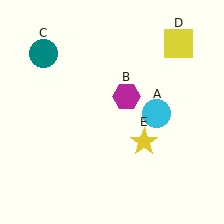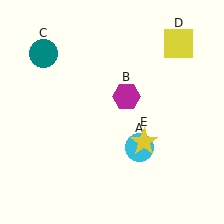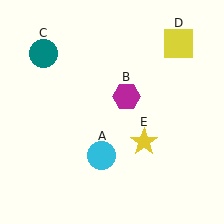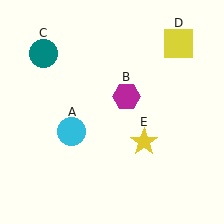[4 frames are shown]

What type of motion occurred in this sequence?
The cyan circle (object A) rotated clockwise around the center of the scene.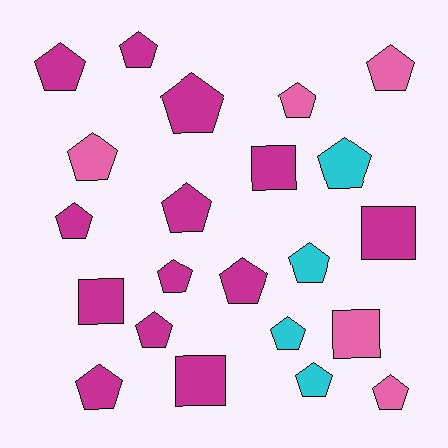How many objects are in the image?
There are 22 objects.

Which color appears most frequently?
Magenta, with 13 objects.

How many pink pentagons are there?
There are 4 pink pentagons.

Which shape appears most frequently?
Pentagon, with 17 objects.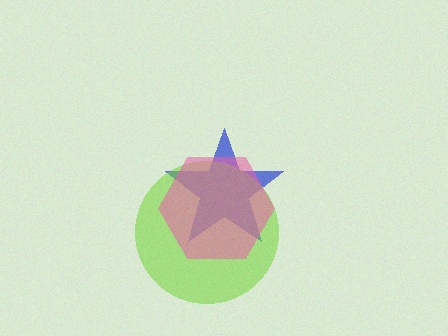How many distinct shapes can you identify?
There are 3 distinct shapes: a blue star, a lime circle, a pink hexagon.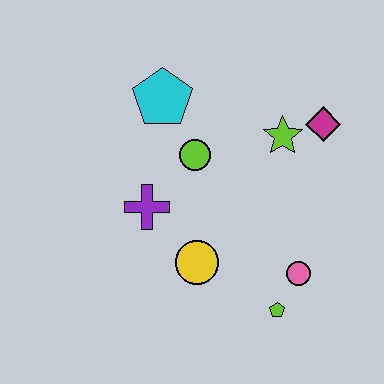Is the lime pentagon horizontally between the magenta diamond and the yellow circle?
Yes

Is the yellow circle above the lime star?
No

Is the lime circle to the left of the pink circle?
Yes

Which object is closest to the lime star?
The magenta diamond is closest to the lime star.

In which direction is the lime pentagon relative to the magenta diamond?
The lime pentagon is below the magenta diamond.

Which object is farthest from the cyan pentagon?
The lime pentagon is farthest from the cyan pentagon.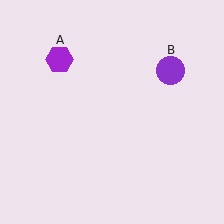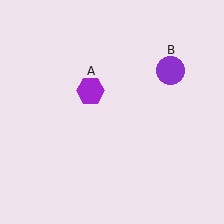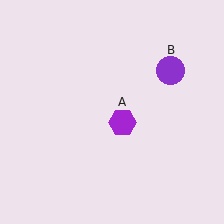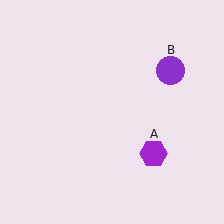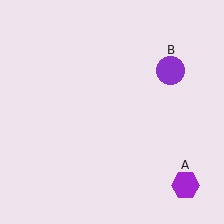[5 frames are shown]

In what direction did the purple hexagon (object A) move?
The purple hexagon (object A) moved down and to the right.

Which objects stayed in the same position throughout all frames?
Purple circle (object B) remained stationary.